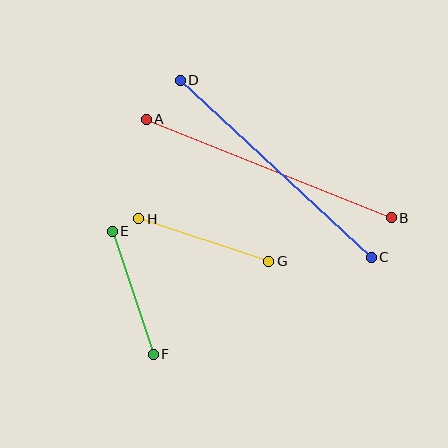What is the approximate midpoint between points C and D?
The midpoint is at approximately (276, 169) pixels.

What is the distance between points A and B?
The distance is approximately 264 pixels.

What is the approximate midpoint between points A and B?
The midpoint is at approximately (269, 169) pixels.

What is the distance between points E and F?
The distance is approximately 130 pixels.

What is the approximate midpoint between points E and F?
The midpoint is at approximately (133, 293) pixels.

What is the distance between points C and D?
The distance is approximately 260 pixels.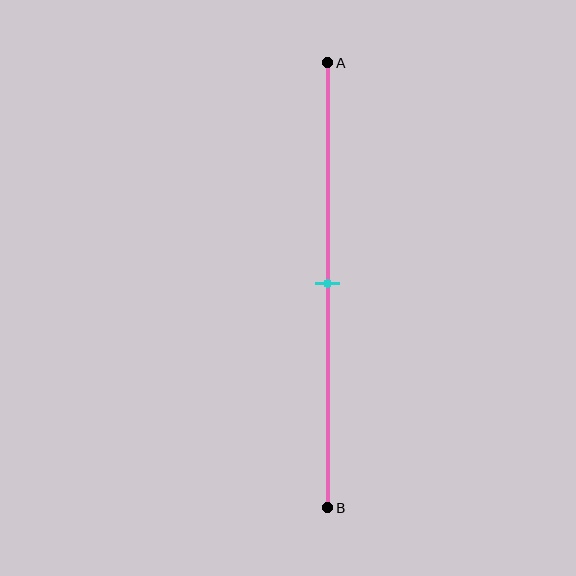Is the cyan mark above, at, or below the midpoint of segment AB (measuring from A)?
The cyan mark is approximately at the midpoint of segment AB.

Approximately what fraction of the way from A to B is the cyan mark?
The cyan mark is approximately 50% of the way from A to B.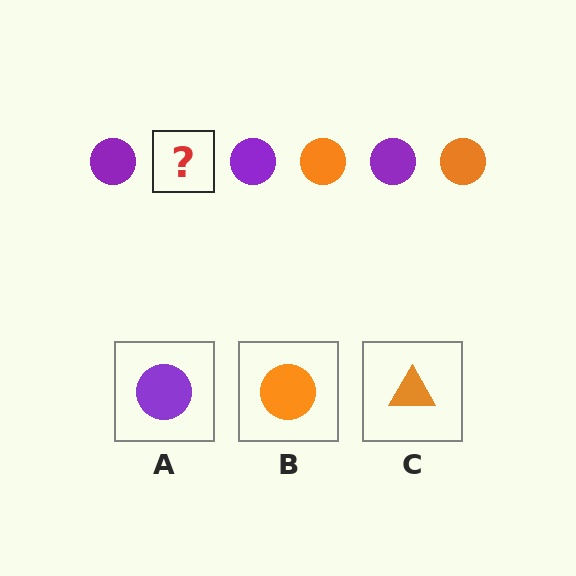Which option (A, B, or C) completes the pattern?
B.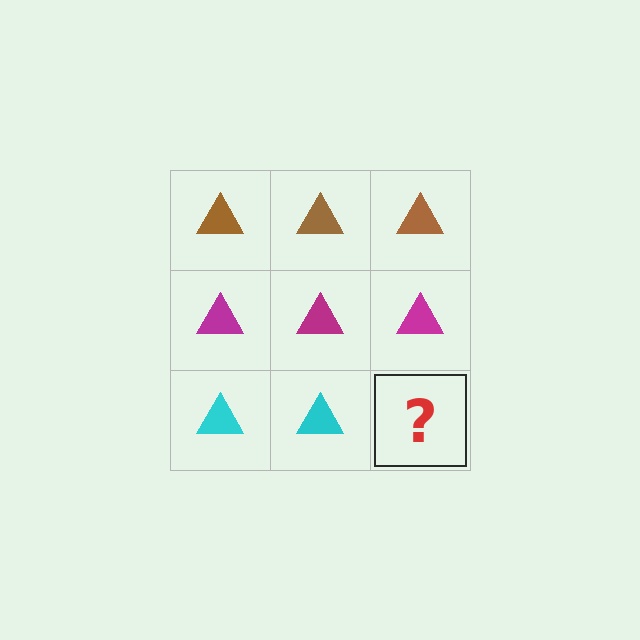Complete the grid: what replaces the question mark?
The question mark should be replaced with a cyan triangle.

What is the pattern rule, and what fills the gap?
The rule is that each row has a consistent color. The gap should be filled with a cyan triangle.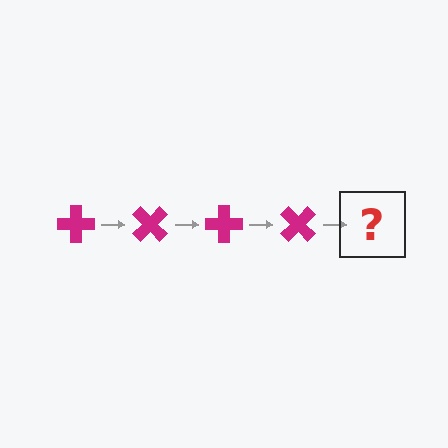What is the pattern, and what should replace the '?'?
The pattern is that the cross rotates 45 degrees each step. The '?' should be a magenta cross rotated 180 degrees.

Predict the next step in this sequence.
The next step is a magenta cross rotated 180 degrees.